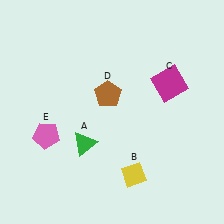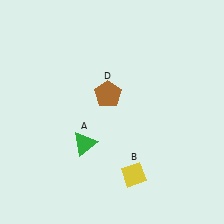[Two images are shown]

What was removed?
The pink pentagon (E), the magenta square (C) were removed in Image 2.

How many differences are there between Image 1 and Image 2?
There are 2 differences between the two images.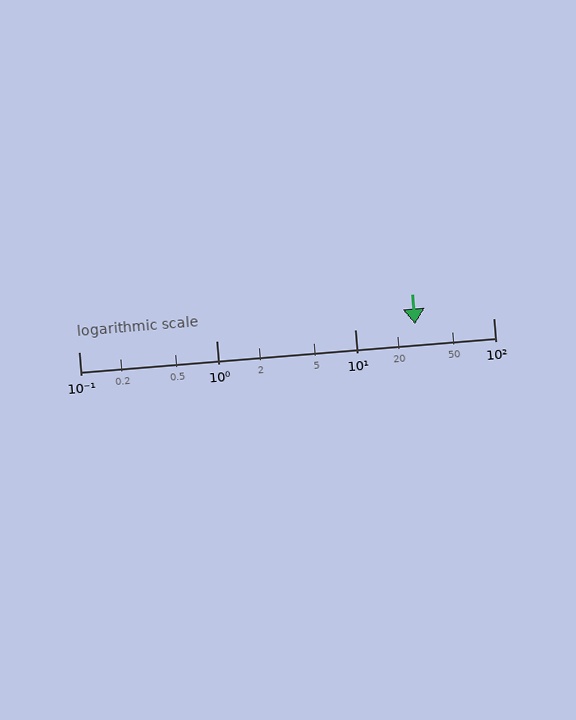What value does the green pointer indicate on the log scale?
The pointer indicates approximately 27.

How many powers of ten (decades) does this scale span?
The scale spans 3 decades, from 0.1 to 100.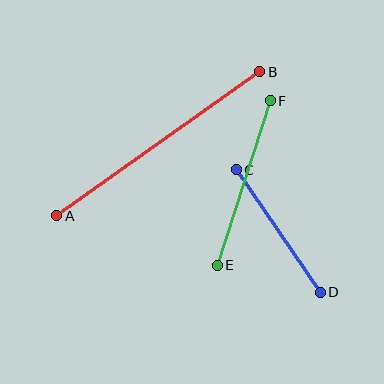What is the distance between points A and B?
The distance is approximately 249 pixels.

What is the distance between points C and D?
The distance is approximately 149 pixels.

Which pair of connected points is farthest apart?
Points A and B are farthest apart.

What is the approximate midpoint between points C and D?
The midpoint is at approximately (278, 231) pixels.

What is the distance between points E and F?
The distance is approximately 173 pixels.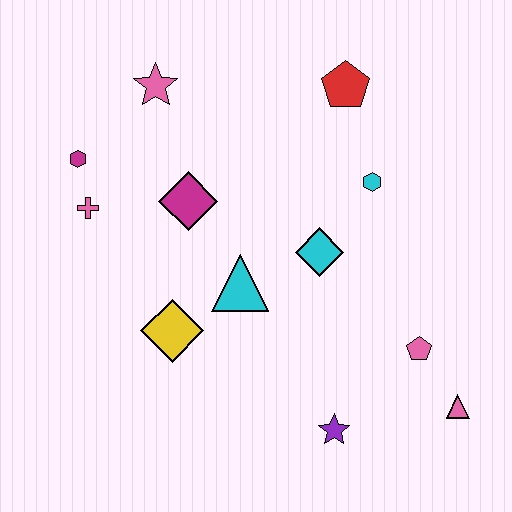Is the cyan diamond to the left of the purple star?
Yes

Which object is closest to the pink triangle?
The pink pentagon is closest to the pink triangle.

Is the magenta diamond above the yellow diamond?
Yes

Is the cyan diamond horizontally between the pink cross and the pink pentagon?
Yes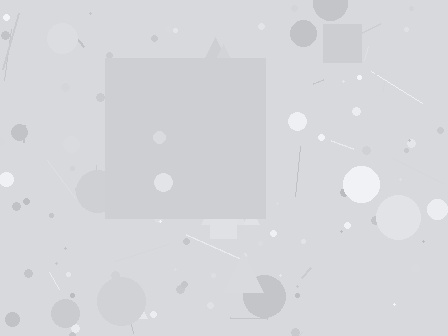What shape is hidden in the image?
A square is hidden in the image.